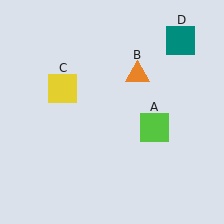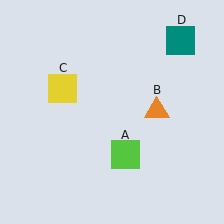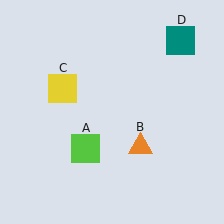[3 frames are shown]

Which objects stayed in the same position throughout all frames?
Yellow square (object C) and teal square (object D) remained stationary.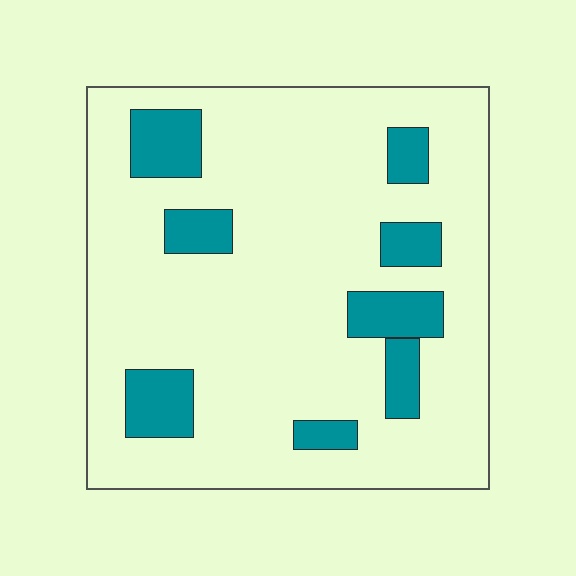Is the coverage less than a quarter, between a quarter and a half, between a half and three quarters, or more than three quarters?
Less than a quarter.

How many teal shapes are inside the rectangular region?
8.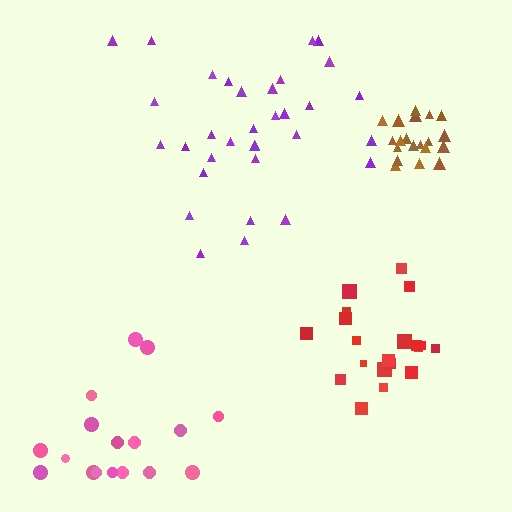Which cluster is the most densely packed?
Brown.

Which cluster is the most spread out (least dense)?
Pink.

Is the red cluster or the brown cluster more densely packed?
Brown.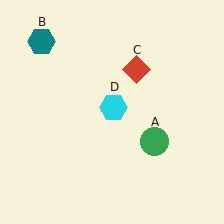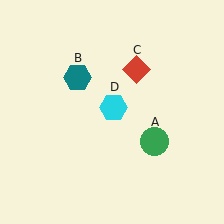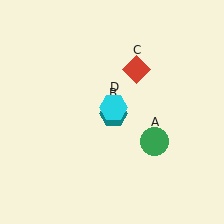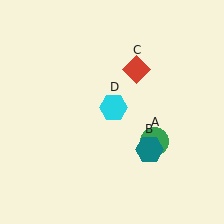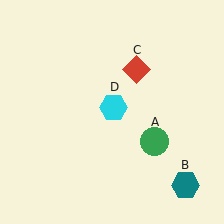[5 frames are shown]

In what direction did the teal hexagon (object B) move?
The teal hexagon (object B) moved down and to the right.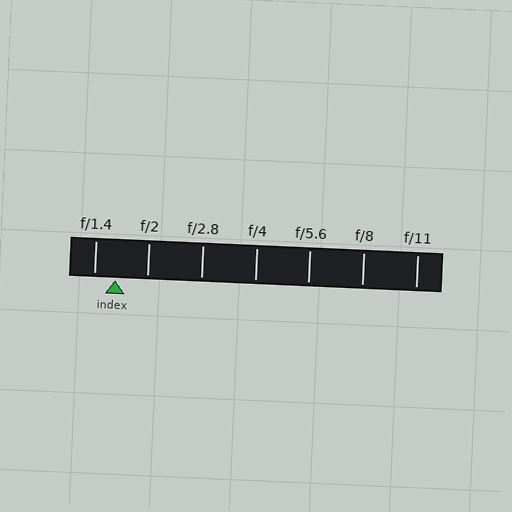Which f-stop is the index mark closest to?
The index mark is closest to f/1.4.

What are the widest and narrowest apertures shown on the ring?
The widest aperture shown is f/1.4 and the narrowest is f/11.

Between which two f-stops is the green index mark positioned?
The index mark is between f/1.4 and f/2.